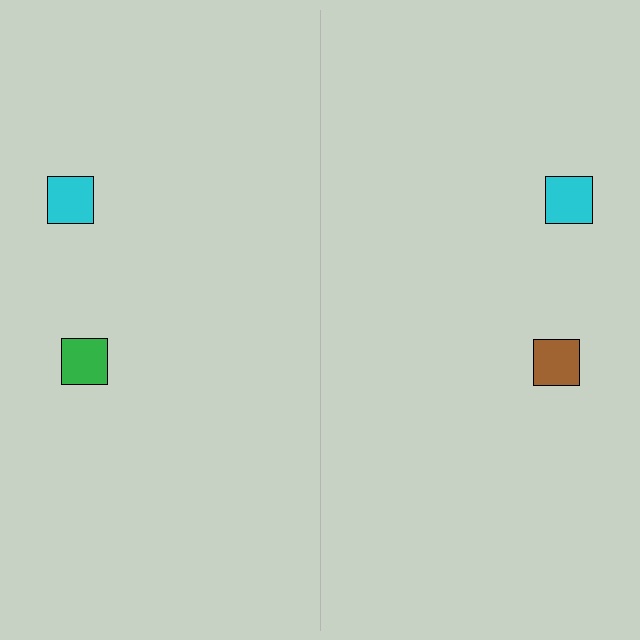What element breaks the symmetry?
The brown square on the right side breaks the symmetry — its mirror counterpart is green.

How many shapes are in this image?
There are 4 shapes in this image.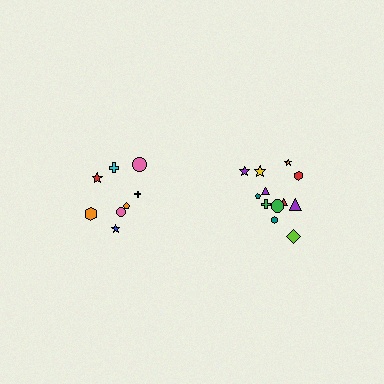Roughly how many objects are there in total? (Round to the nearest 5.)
Roughly 20 objects in total.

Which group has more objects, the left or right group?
The right group.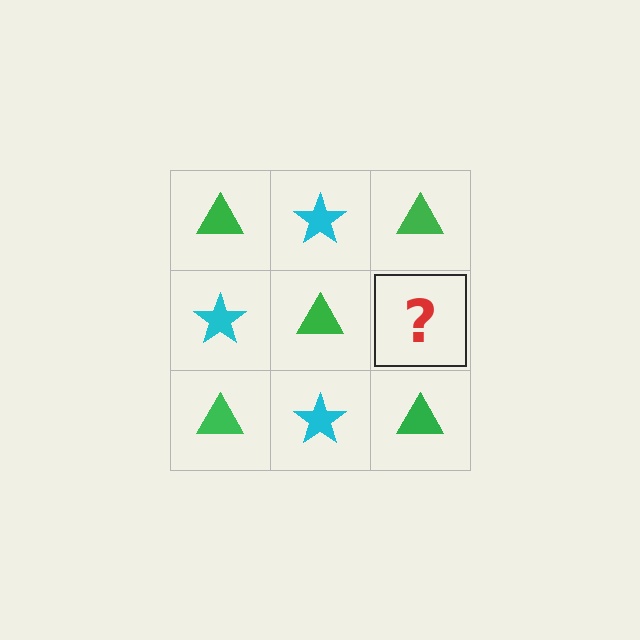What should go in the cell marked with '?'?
The missing cell should contain a cyan star.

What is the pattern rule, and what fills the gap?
The rule is that it alternates green triangle and cyan star in a checkerboard pattern. The gap should be filled with a cyan star.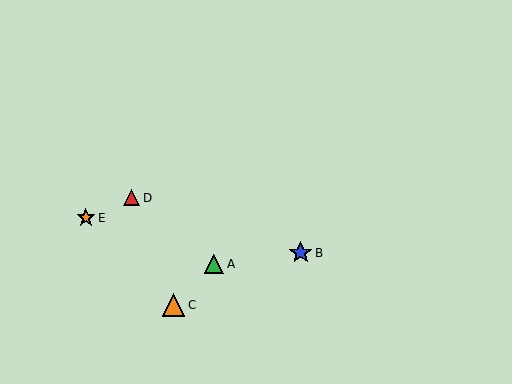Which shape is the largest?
The orange triangle (labeled C) is the largest.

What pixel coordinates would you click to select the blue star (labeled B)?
Click at (301, 253) to select the blue star B.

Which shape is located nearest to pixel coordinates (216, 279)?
The green triangle (labeled A) at (214, 264) is nearest to that location.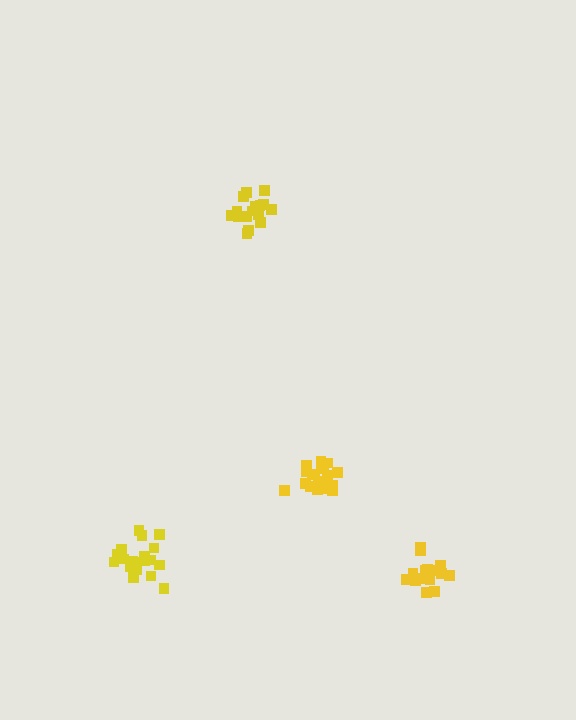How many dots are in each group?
Group 1: 16 dots, Group 2: 20 dots, Group 3: 19 dots, Group 4: 17 dots (72 total).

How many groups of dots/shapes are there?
There are 4 groups.